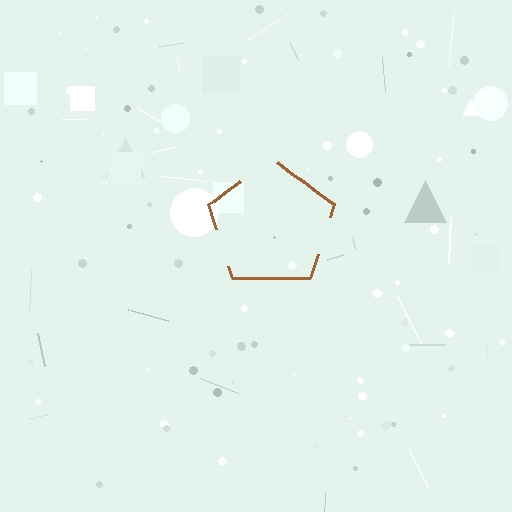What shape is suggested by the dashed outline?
The dashed outline suggests a pentagon.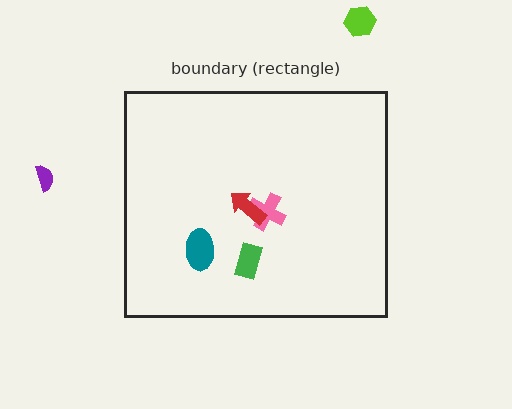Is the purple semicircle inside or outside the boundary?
Outside.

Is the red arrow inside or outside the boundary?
Inside.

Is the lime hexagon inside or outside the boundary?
Outside.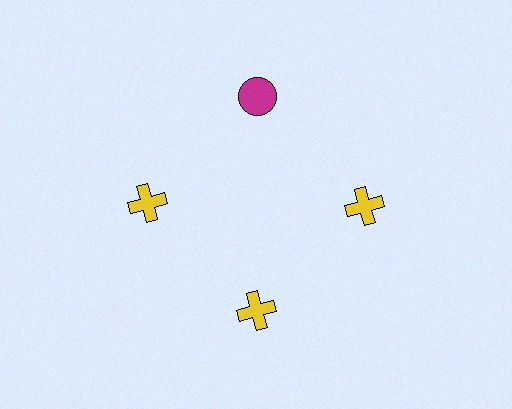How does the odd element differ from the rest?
It differs in both color (magenta instead of yellow) and shape (circle instead of cross).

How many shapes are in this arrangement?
There are 4 shapes arranged in a ring pattern.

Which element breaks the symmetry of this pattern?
The magenta circle at roughly the 12 o'clock position breaks the symmetry. All other shapes are yellow crosses.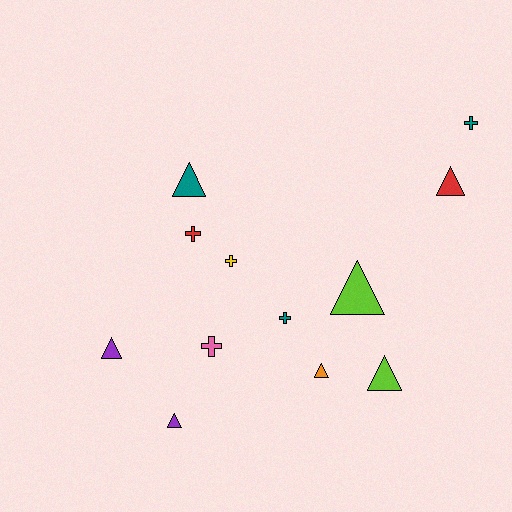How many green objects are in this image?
There are no green objects.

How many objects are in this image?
There are 12 objects.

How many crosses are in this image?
There are 5 crosses.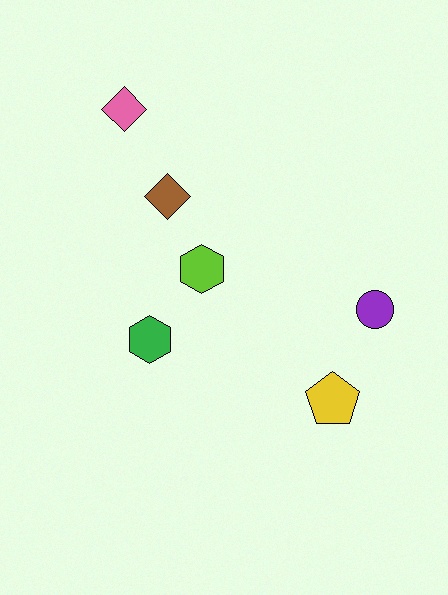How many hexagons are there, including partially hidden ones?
There are 2 hexagons.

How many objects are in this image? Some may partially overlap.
There are 6 objects.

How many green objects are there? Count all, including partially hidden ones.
There is 1 green object.